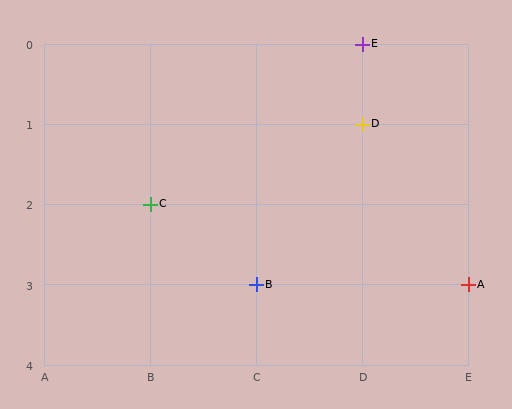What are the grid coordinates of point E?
Point E is at grid coordinates (D, 0).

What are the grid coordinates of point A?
Point A is at grid coordinates (E, 3).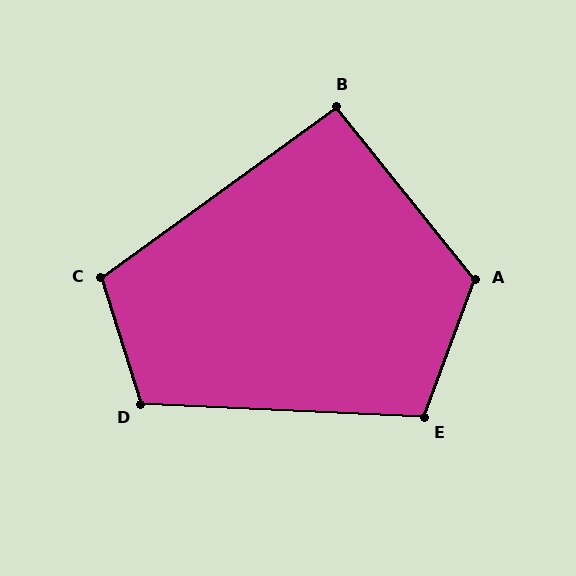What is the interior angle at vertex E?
Approximately 108 degrees (obtuse).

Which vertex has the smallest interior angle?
B, at approximately 93 degrees.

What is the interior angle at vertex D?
Approximately 110 degrees (obtuse).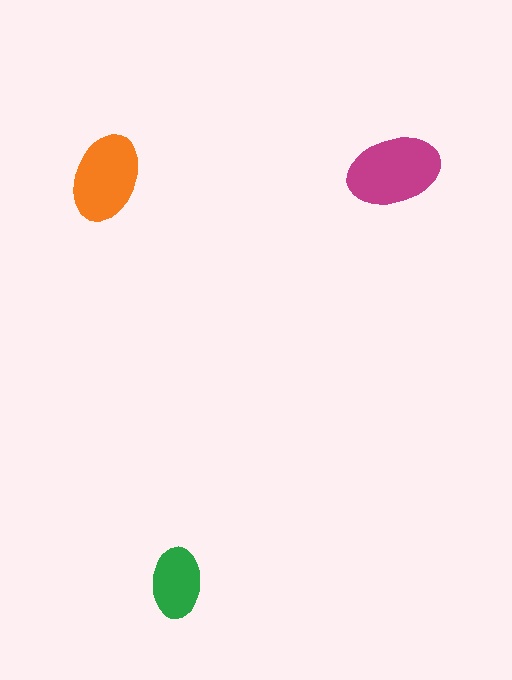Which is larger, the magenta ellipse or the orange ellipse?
The magenta one.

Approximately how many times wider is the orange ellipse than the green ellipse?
About 1.5 times wider.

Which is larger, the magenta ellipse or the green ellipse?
The magenta one.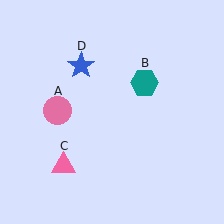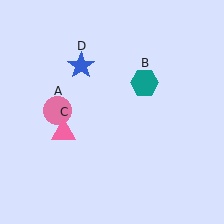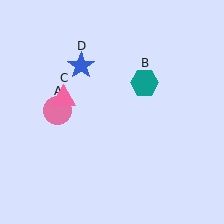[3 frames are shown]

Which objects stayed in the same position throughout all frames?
Pink circle (object A) and teal hexagon (object B) and blue star (object D) remained stationary.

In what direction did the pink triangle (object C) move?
The pink triangle (object C) moved up.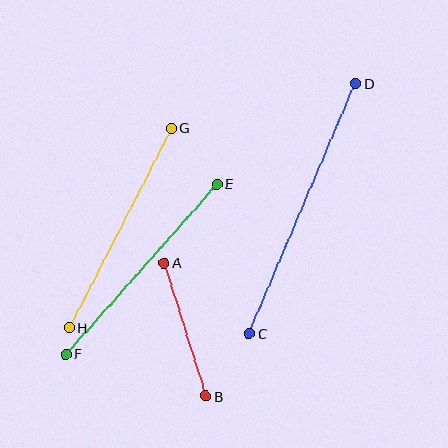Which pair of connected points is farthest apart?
Points C and D are farthest apart.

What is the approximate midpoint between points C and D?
The midpoint is at approximately (302, 208) pixels.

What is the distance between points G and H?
The distance is approximately 224 pixels.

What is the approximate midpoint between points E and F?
The midpoint is at approximately (141, 269) pixels.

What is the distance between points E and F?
The distance is approximately 227 pixels.